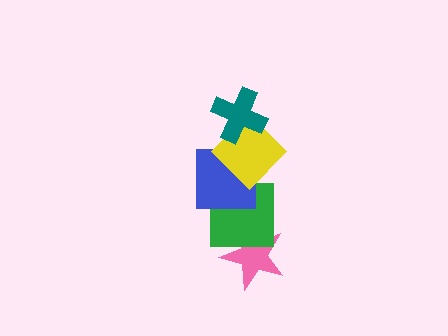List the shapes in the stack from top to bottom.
From top to bottom: the teal cross, the yellow diamond, the blue square, the green square, the pink star.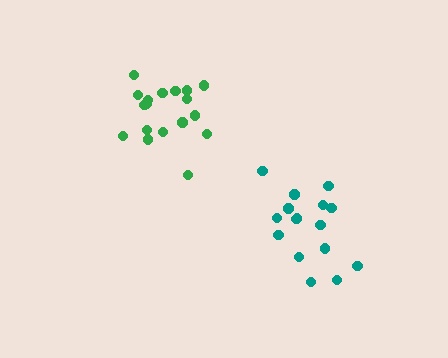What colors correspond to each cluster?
The clusters are colored: teal, green.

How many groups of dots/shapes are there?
There are 2 groups.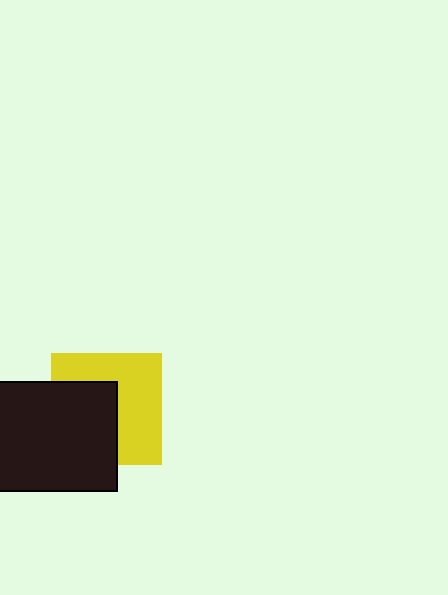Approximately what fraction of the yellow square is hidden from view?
Roughly 45% of the yellow square is hidden behind the black rectangle.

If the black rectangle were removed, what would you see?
You would see the complete yellow square.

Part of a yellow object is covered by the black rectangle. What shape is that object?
It is a square.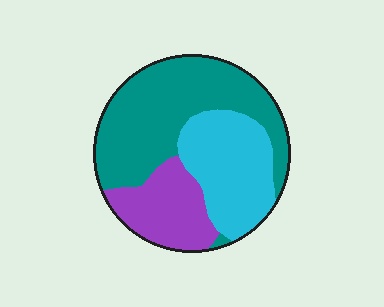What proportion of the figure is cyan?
Cyan covers around 30% of the figure.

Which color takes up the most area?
Teal, at roughly 50%.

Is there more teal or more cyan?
Teal.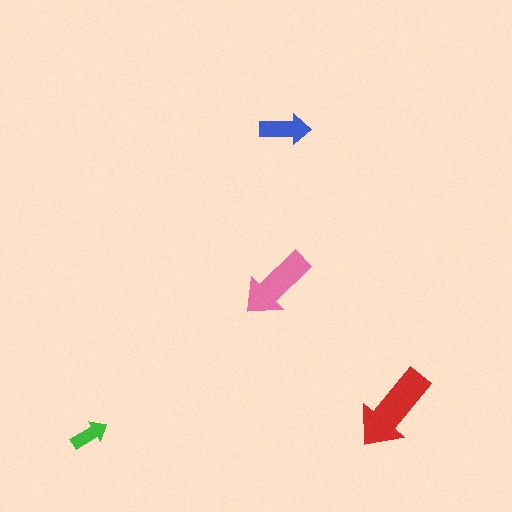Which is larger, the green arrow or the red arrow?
The red one.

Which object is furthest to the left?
The green arrow is leftmost.